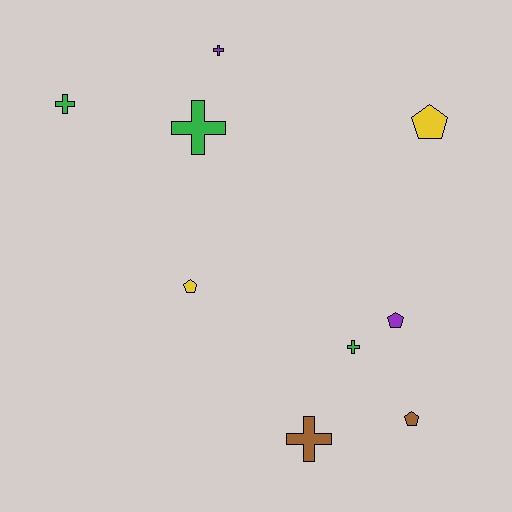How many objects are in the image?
There are 9 objects.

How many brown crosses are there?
There is 1 brown cross.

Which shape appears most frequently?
Cross, with 5 objects.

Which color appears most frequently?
Green, with 3 objects.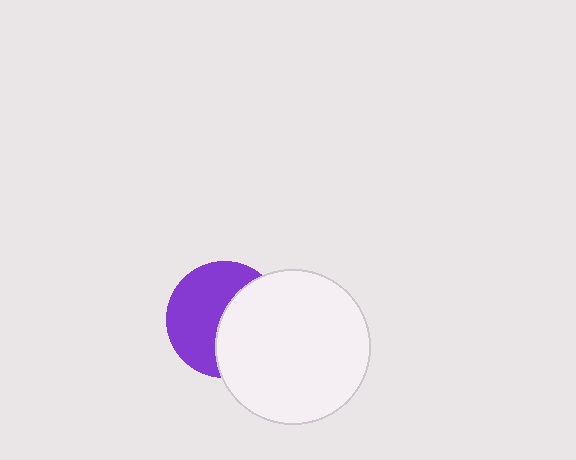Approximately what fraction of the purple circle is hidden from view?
Roughly 46% of the purple circle is hidden behind the white circle.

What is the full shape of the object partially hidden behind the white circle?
The partially hidden object is a purple circle.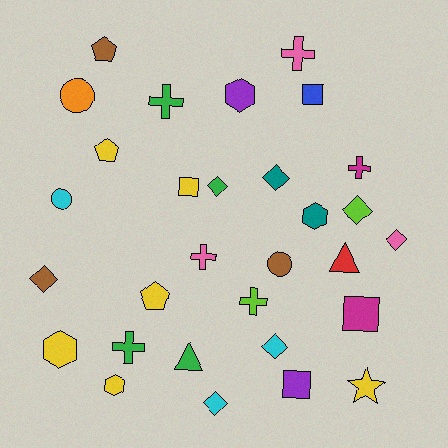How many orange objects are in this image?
There is 1 orange object.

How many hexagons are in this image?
There are 4 hexagons.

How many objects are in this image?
There are 30 objects.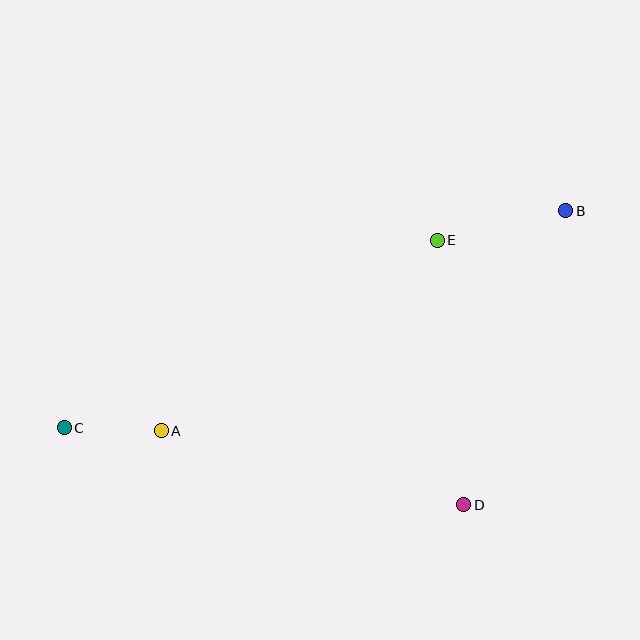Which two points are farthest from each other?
Points B and C are farthest from each other.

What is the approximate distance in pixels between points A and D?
The distance between A and D is approximately 311 pixels.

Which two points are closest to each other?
Points A and C are closest to each other.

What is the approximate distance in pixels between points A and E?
The distance between A and E is approximately 335 pixels.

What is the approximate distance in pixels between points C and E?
The distance between C and E is approximately 417 pixels.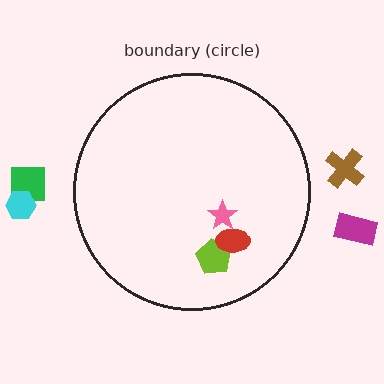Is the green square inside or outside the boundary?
Outside.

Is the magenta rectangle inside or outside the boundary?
Outside.